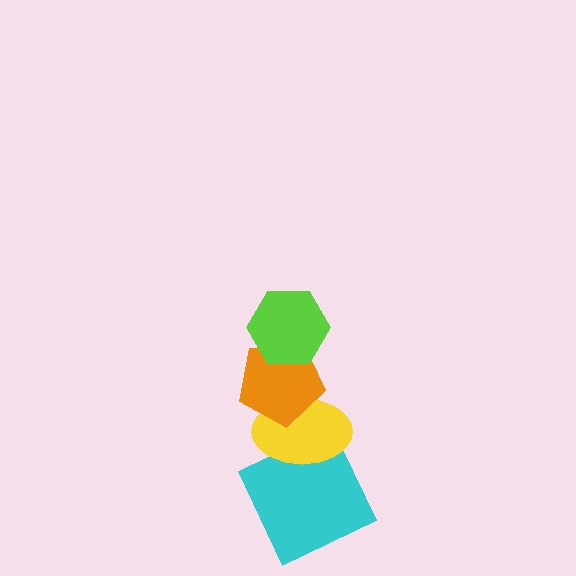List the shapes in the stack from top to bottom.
From top to bottom: the lime hexagon, the orange pentagon, the yellow ellipse, the cyan square.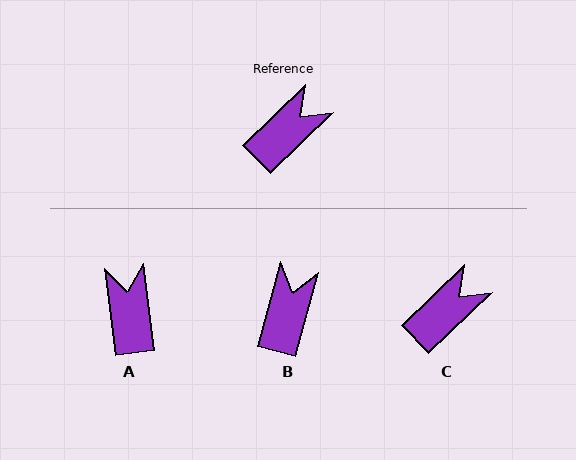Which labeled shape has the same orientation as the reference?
C.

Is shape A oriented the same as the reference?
No, it is off by about 53 degrees.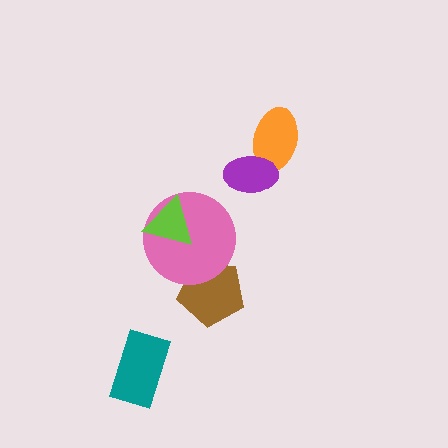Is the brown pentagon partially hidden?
Yes, it is partially covered by another shape.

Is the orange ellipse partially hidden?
Yes, it is partially covered by another shape.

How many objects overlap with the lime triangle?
1 object overlaps with the lime triangle.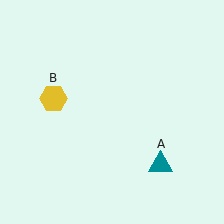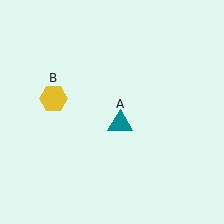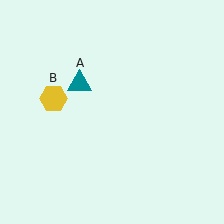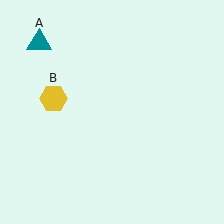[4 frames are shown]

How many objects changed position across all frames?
1 object changed position: teal triangle (object A).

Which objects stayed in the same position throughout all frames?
Yellow hexagon (object B) remained stationary.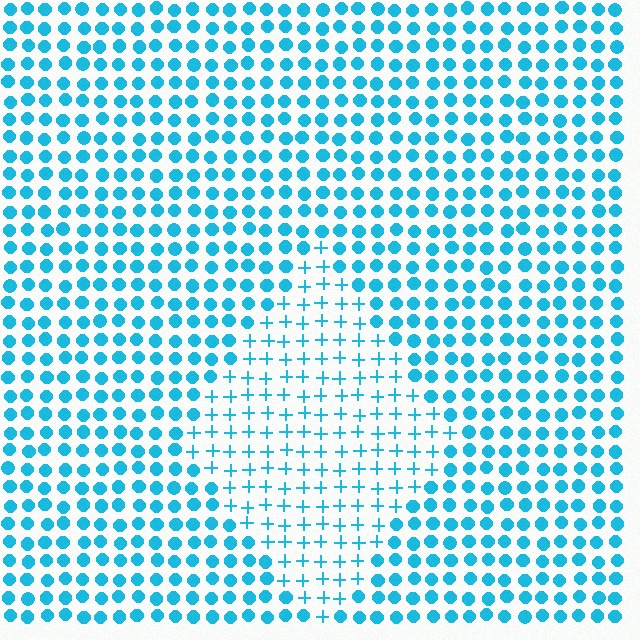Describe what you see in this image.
The image is filled with small cyan elements arranged in a uniform grid. A diamond-shaped region contains plus signs, while the surrounding area contains circles. The boundary is defined purely by the change in element shape.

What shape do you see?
I see a diamond.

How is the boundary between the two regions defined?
The boundary is defined by a change in element shape: plus signs inside vs. circles outside. All elements share the same color and spacing.